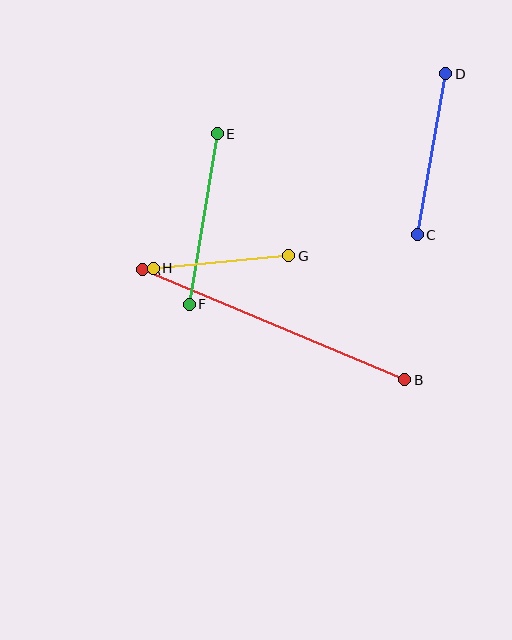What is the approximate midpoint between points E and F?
The midpoint is at approximately (203, 219) pixels.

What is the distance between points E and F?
The distance is approximately 173 pixels.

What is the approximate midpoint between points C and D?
The midpoint is at approximately (432, 154) pixels.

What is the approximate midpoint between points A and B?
The midpoint is at approximately (274, 325) pixels.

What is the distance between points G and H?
The distance is approximately 136 pixels.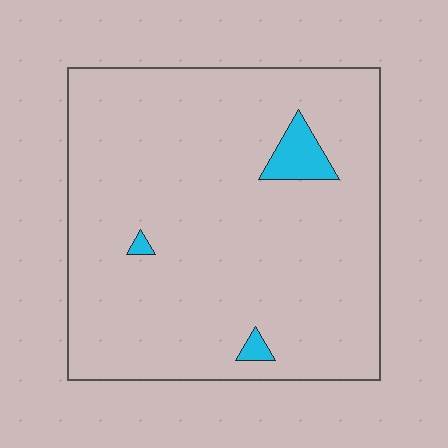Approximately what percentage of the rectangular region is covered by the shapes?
Approximately 5%.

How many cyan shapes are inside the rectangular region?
3.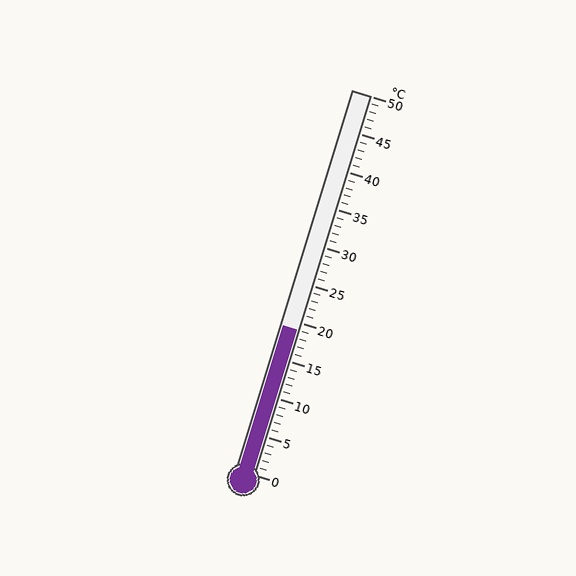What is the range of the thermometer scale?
The thermometer scale ranges from 0°C to 50°C.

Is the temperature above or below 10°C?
The temperature is above 10°C.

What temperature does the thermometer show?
The thermometer shows approximately 19°C.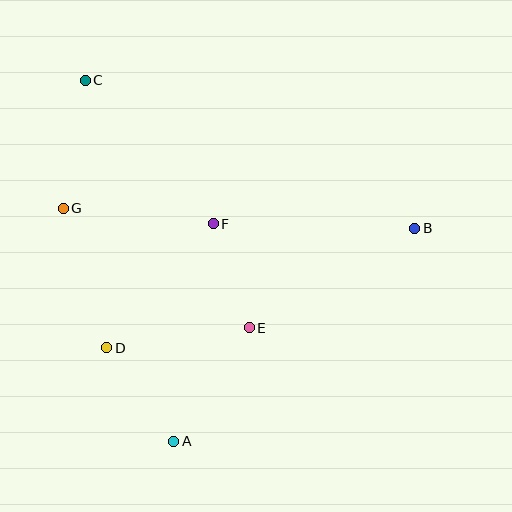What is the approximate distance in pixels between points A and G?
The distance between A and G is approximately 258 pixels.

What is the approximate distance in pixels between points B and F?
The distance between B and F is approximately 201 pixels.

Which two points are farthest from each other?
Points A and C are farthest from each other.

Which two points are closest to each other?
Points E and F are closest to each other.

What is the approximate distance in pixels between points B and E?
The distance between B and E is approximately 193 pixels.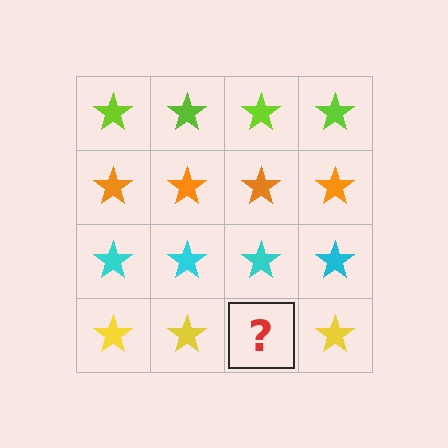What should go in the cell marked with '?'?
The missing cell should contain a yellow star.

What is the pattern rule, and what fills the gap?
The rule is that each row has a consistent color. The gap should be filled with a yellow star.